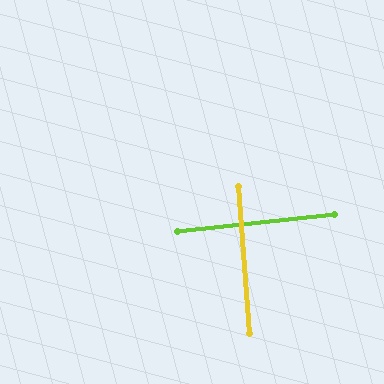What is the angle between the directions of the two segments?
Approximately 88 degrees.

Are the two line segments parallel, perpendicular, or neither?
Perpendicular — they meet at approximately 88°.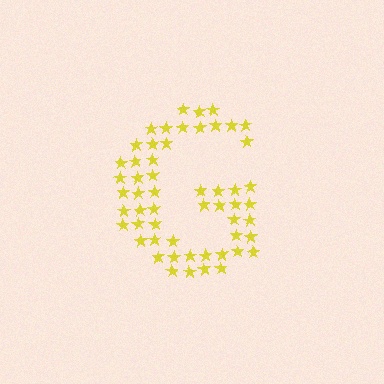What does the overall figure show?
The overall figure shows the letter G.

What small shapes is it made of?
It is made of small stars.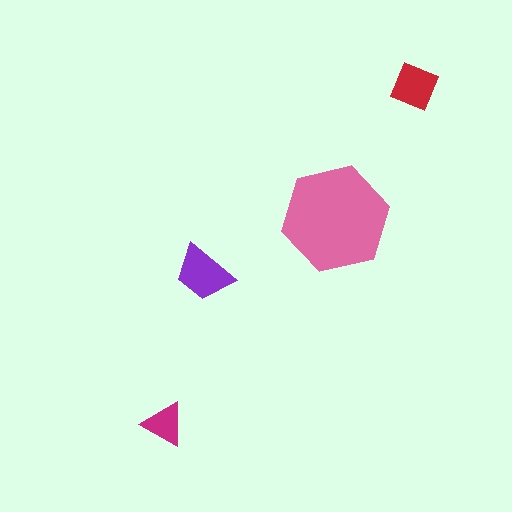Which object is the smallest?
The magenta triangle.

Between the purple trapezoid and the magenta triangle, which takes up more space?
The purple trapezoid.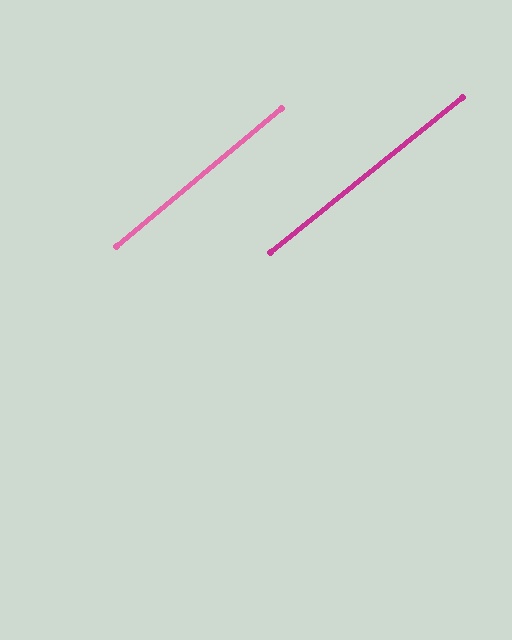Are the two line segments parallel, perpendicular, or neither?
Parallel — their directions differ by only 0.7°.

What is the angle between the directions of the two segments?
Approximately 1 degree.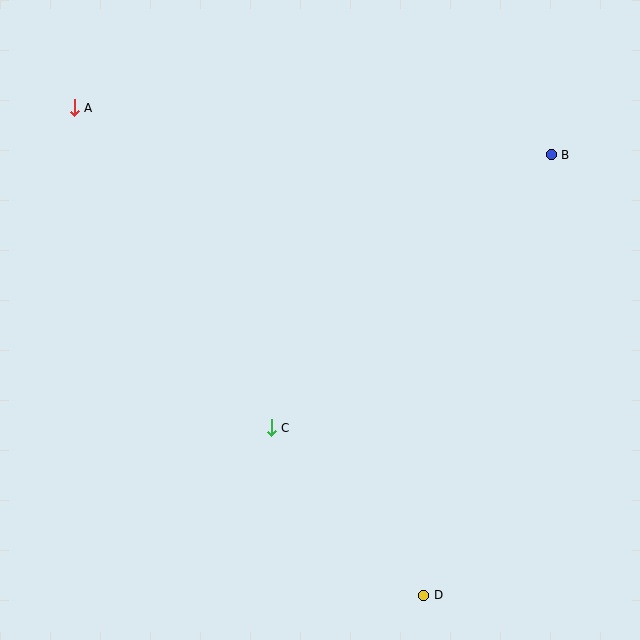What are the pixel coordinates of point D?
Point D is at (424, 595).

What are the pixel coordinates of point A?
Point A is at (74, 108).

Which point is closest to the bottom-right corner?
Point D is closest to the bottom-right corner.